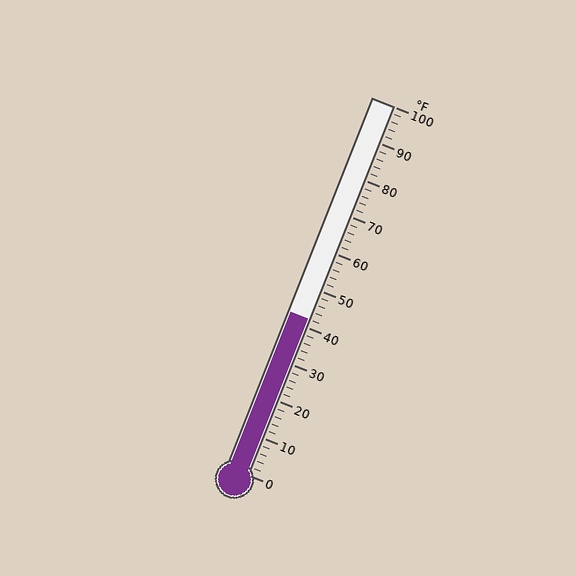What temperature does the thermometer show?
The thermometer shows approximately 42°F.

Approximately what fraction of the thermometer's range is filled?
The thermometer is filled to approximately 40% of its range.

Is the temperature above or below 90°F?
The temperature is below 90°F.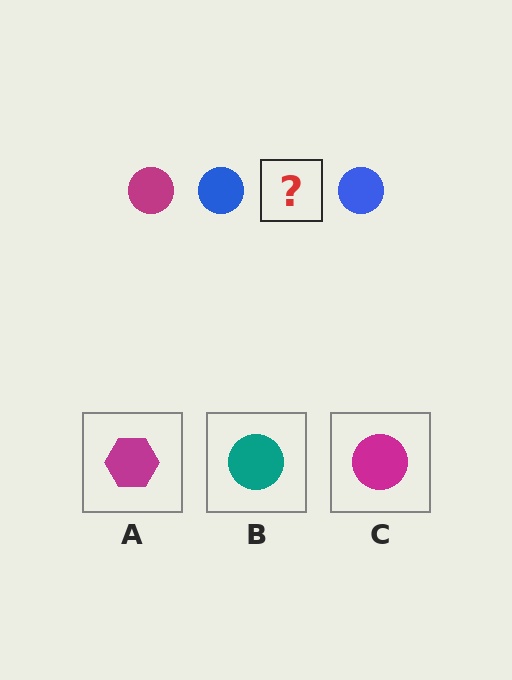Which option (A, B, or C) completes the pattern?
C.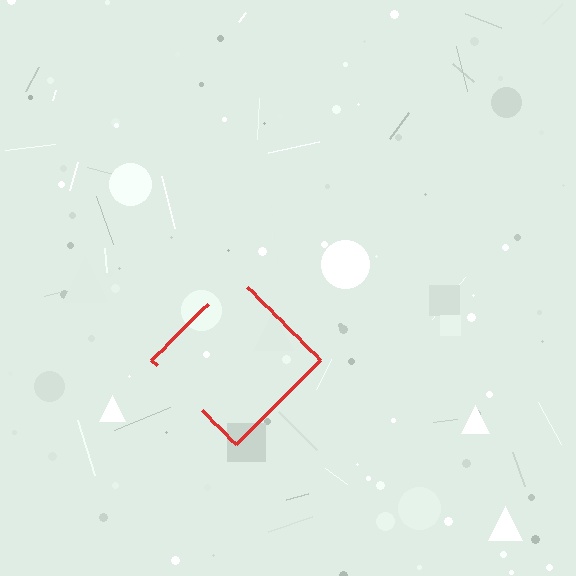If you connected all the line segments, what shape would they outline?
They would outline a diamond.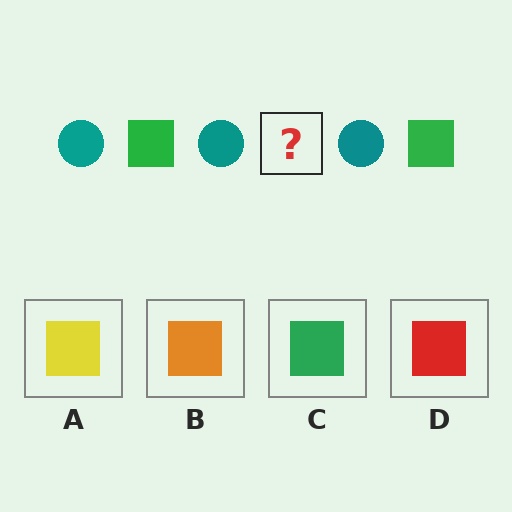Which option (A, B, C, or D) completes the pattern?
C.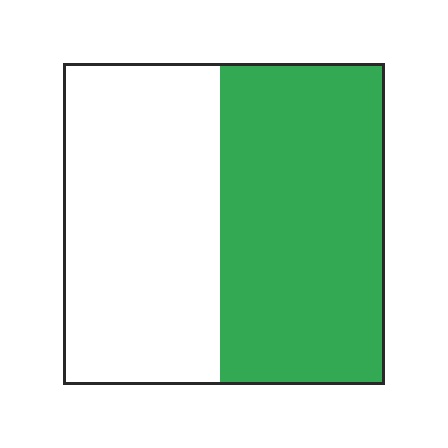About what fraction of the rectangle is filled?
About one half (1/2).